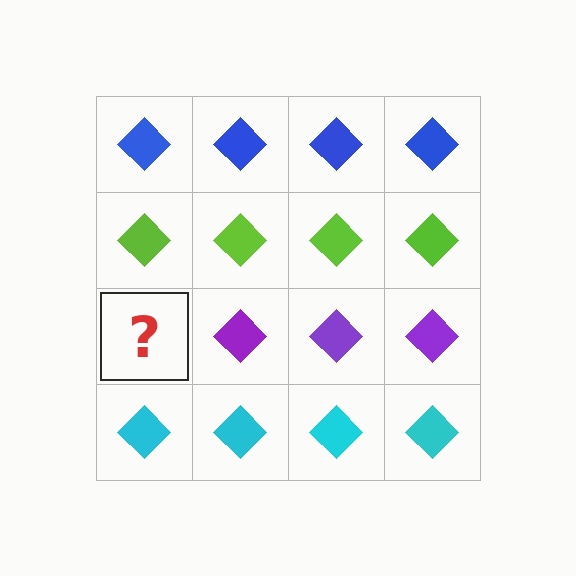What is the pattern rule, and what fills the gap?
The rule is that each row has a consistent color. The gap should be filled with a purple diamond.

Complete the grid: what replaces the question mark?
The question mark should be replaced with a purple diamond.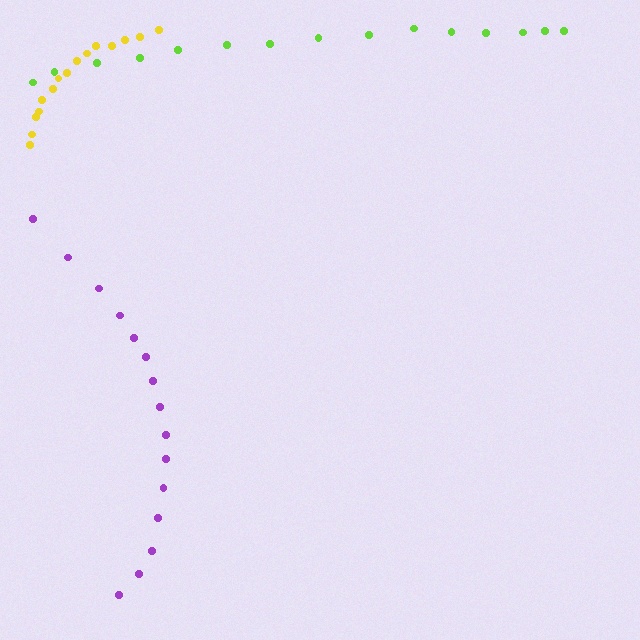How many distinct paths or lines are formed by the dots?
There are 3 distinct paths.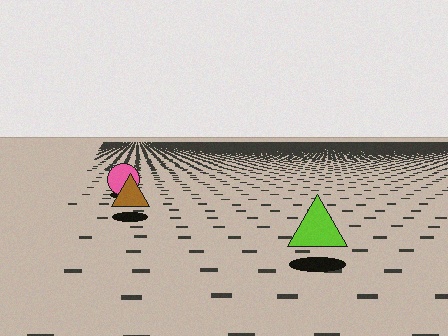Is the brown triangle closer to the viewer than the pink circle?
Yes. The brown triangle is closer — you can tell from the texture gradient: the ground texture is coarser near it.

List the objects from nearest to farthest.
From nearest to farthest: the lime triangle, the brown triangle, the pink circle.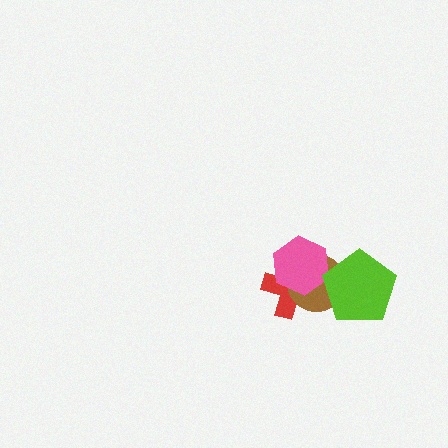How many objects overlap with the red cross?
2 objects overlap with the red cross.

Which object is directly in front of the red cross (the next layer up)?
The brown circle is directly in front of the red cross.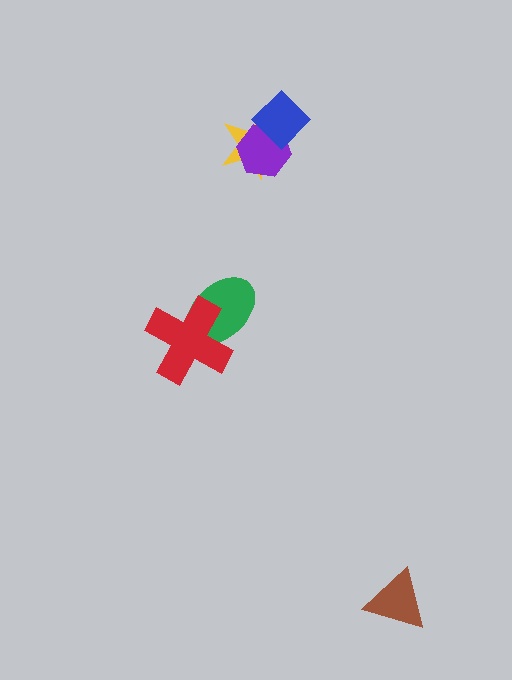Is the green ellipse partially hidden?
Yes, it is partially covered by another shape.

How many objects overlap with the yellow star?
2 objects overlap with the yellow star.